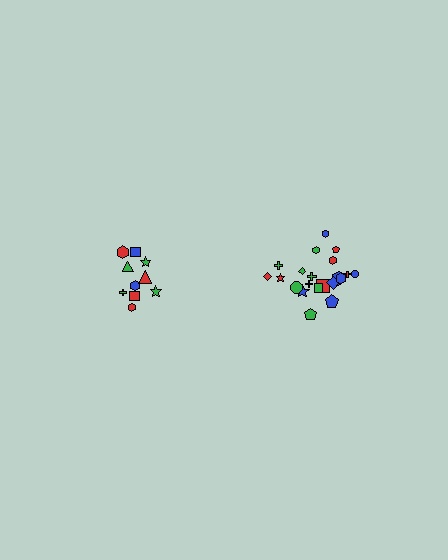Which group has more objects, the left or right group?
The right group.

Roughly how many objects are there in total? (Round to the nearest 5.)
Roughly 30 objects in total.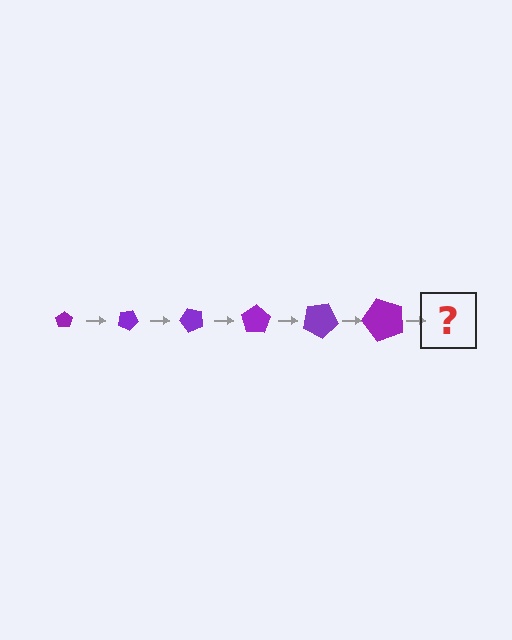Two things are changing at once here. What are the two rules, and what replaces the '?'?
The two rules are that the pentagon grows larger each step and it rotates 25 degrees each step. The '?' should be a pentagon, larger than the previous one and rotated 150 degrees from the start.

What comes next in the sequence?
The next element should be a pentagon, larger than the previous one and rotated 150 degrees from the start.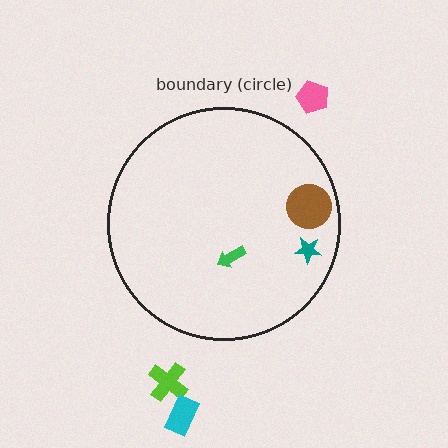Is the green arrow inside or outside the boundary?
Inside.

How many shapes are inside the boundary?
3 inside, 3 outside.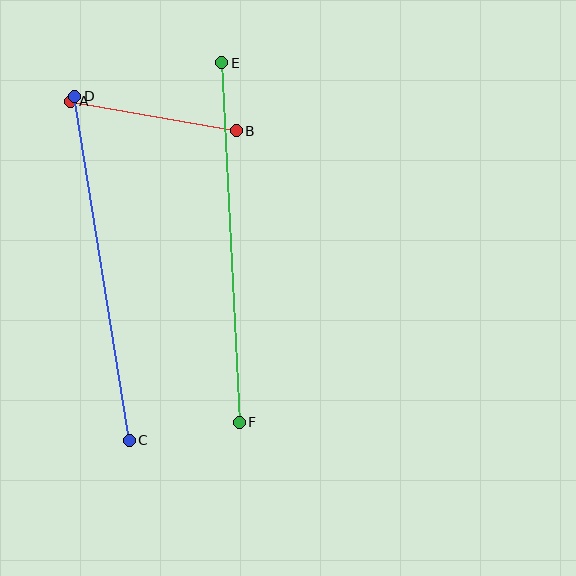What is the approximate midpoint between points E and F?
The midpoint is at approximately (231, 243) pixels.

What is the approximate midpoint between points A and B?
The midpoint is at approximately (153, 116) pixels.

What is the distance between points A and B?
The distance is approximately 168 pixels.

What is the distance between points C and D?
The distance is approximately 348 pixels.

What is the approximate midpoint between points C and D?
The midpoint is at approximately (102, 268) pixels.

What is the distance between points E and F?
The distance is approximately 360 pixels.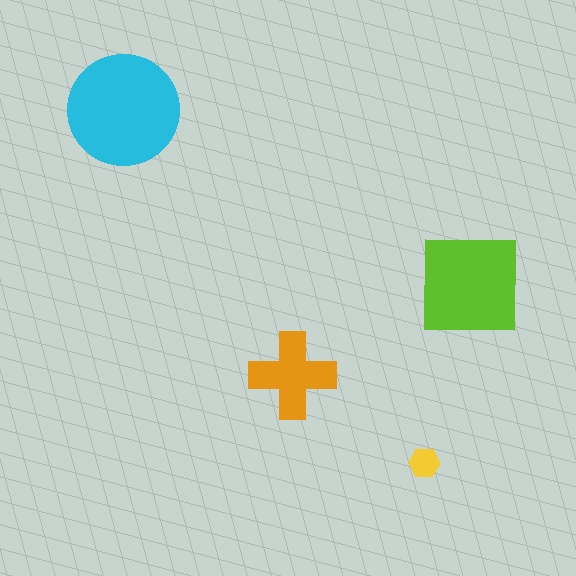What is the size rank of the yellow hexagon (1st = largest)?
4th.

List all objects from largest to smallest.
The cyan circle, the lime square, the orange cross, the yellow hexagon.